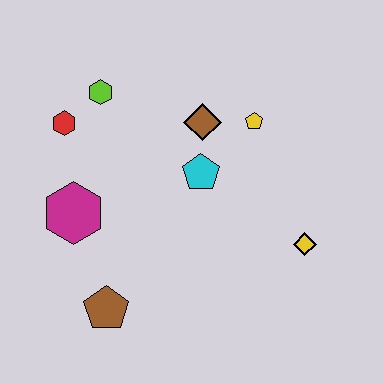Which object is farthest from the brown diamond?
The brown pentagon is farthest from the brown diamond.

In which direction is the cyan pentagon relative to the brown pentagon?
The cyan pentagon is above the brown pentagon.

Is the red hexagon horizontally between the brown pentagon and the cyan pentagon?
No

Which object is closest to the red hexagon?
The lime hexagon is closest to the red hexagon.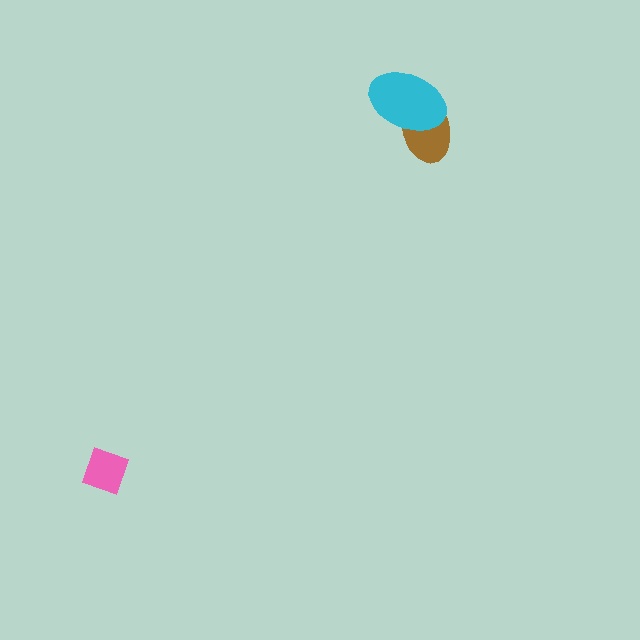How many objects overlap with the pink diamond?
0 objects overlap with the pink diamond.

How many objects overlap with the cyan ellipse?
1 object overlaps with the cyan ellipse.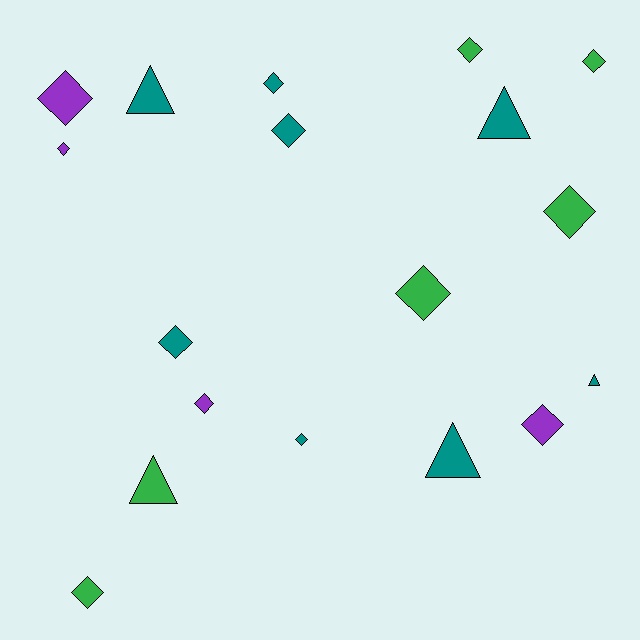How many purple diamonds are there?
There are 4 purple diamonds.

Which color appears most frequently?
Teal, with 8 objects.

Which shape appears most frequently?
Diamond, with 13 objects.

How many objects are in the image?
There are 18 objects.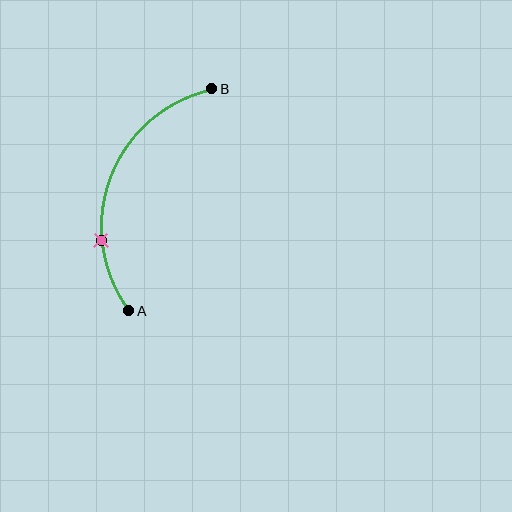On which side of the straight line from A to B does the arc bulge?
The arc bulges to the left of the straight line connecting A and B.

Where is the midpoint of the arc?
The arc midpoint is the point on the curve farthest from the straight line joining A and B. It sits to the left of that line.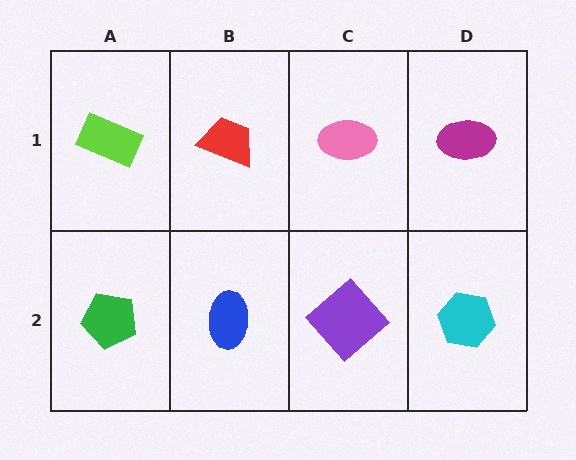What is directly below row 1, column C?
A purple diamond.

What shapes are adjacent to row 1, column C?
A purple diamond (row 2, column C), a red trapezoid (row 1, column B), a magenta ellipse (row 1, column D).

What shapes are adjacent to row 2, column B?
A red trapezoid (row 1, column B), a green pentagon (row 2, column A), a purple diamond (row 2, column C).